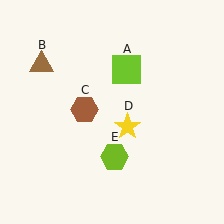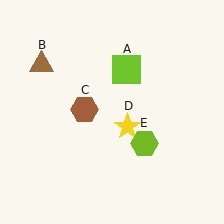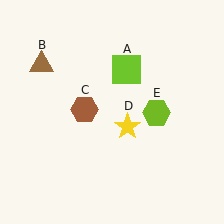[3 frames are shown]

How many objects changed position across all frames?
1 object changed position: lime hexagon (object E).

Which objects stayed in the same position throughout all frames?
Lime square (object A) and brown triangle (object B) and brown hexagon (object C) and yellow star (object D) remained stationary.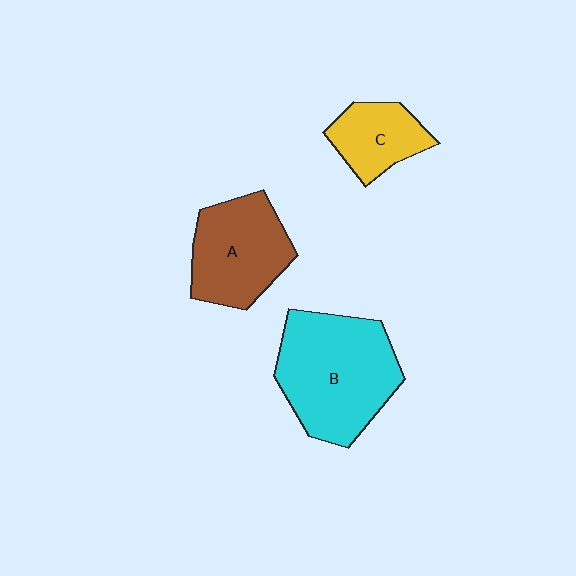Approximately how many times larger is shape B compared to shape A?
Approximately 1.4 times.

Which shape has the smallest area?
Shape C (yellow).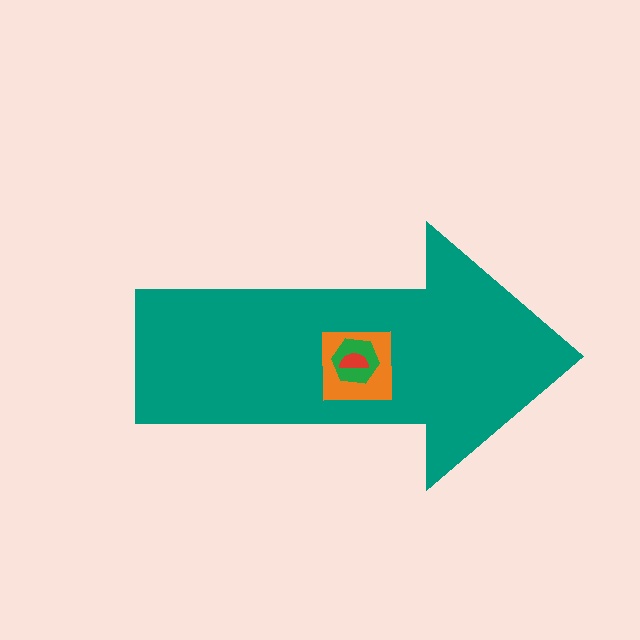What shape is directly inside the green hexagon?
The red semicircle.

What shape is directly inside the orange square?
The green hexagon.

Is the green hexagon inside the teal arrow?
Yes.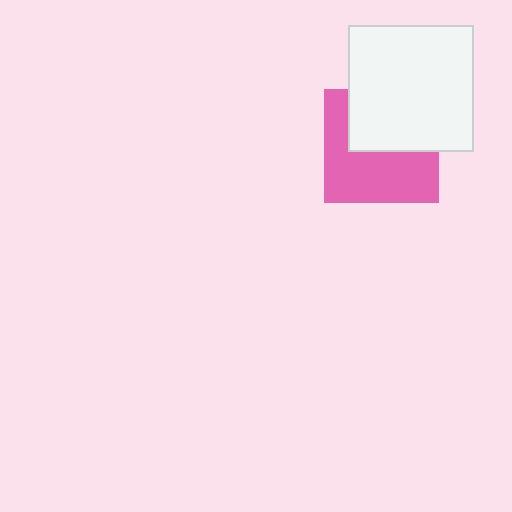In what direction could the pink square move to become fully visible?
The pink square could move down. That would shift it out from behind the white square entirely.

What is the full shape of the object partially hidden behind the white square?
The partially hidden object is a pink square.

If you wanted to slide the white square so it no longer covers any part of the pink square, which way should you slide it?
Slide it up — that is the most direct way to separate the two shapes.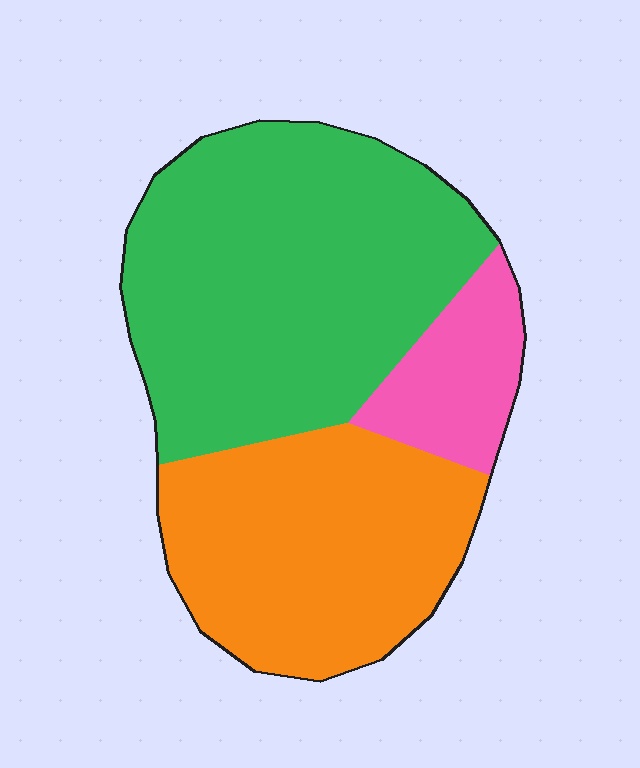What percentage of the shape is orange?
Orange covers 36% of the shape.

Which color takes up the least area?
Pink, at roughly 10%.